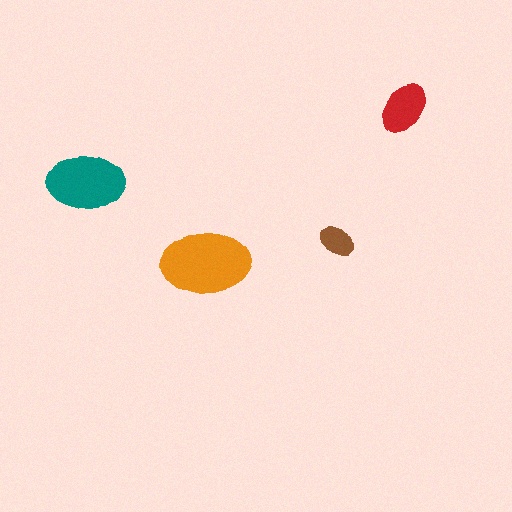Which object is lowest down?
The orange ellipse is bottommost.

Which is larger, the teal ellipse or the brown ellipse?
The teal one.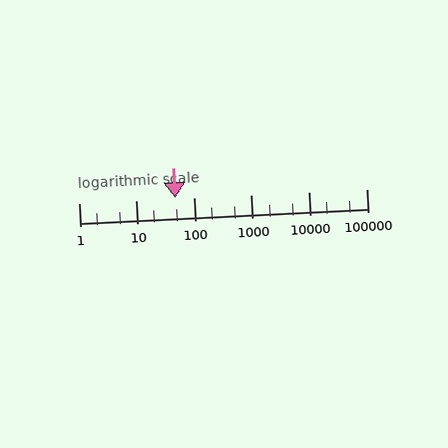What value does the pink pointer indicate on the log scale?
The pointer indicates approximately 48.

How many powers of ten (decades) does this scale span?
The scale spans 5 decades, from 1 to 100000.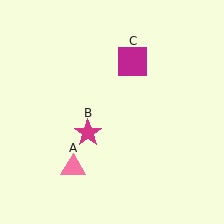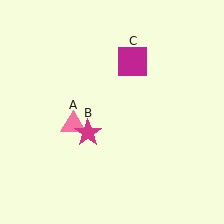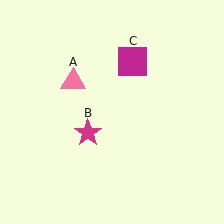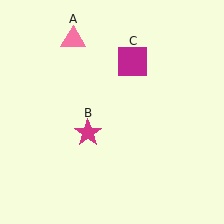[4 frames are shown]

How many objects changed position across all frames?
1 object changed position: pink triangle (object A).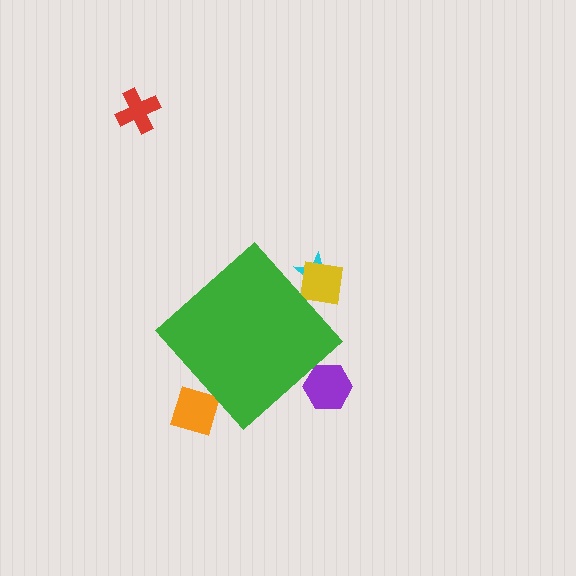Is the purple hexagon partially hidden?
Yes, the purple hexagon is partially hidden behind the green diamond.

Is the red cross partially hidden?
No, the red cross is fully visible.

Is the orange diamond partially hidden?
Yes, the orange diamond is partially hidden behind the green diamond.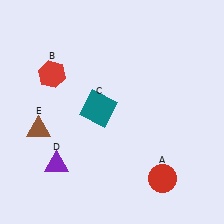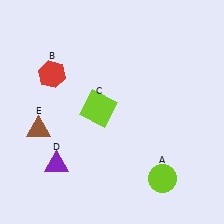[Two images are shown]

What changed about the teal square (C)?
In Image 1, C is teal. In Image 2, it changed to lime.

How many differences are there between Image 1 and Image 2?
There are 2 differences between the two images.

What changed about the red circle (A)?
In Image 1, A is red. In Image 2, it changed to lime.